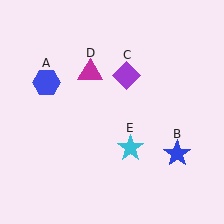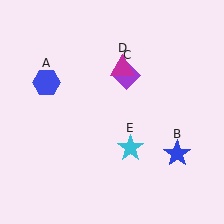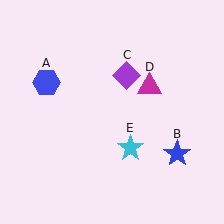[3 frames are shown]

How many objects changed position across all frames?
1 object changed position: magenta triangle (object D).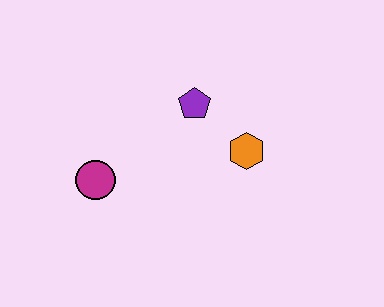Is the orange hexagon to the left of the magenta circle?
No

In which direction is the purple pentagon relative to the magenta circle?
The purple pentagon is to the right of the magenta circle.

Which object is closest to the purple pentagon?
The orange hexagon is closest to the purple pentagon.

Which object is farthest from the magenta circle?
The orange hexagon is farthest from the magenta circle.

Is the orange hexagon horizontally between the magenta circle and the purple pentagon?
No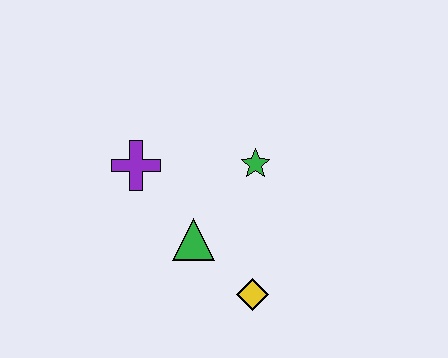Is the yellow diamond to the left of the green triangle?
No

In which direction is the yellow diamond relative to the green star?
The yellow diamond is below the green star.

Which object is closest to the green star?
The green triangle is closest to the green star.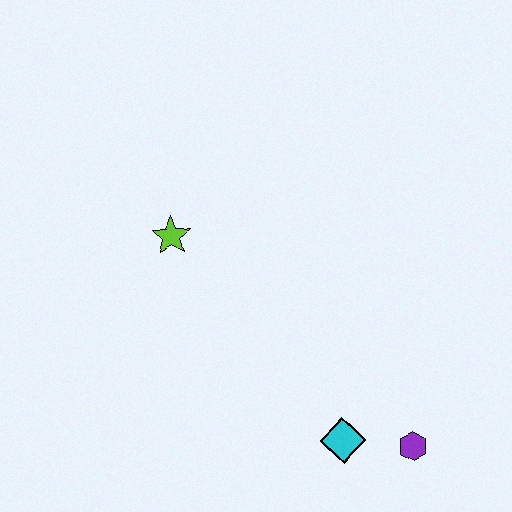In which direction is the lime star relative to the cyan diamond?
The lime star is above the cyan diamond.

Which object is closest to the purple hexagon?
The cyan diamond is closest to the purple hexagon.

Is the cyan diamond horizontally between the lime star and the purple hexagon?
Yes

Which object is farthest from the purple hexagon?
The lime star is farthest from the purple hexagon.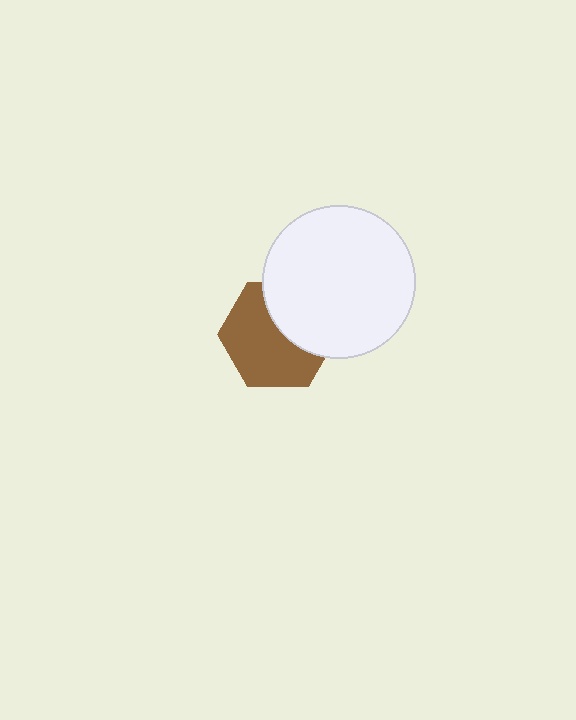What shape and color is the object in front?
The object in front is a white circle.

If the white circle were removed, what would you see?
You would see the complete brown hexagon.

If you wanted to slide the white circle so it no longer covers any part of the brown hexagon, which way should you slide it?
Slide it toward the upper-right — that is the most direct way to separate the two shapes.